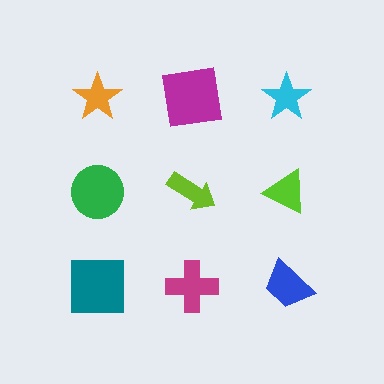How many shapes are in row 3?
3 shapes.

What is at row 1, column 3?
A cyan star.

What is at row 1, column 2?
A magenta square.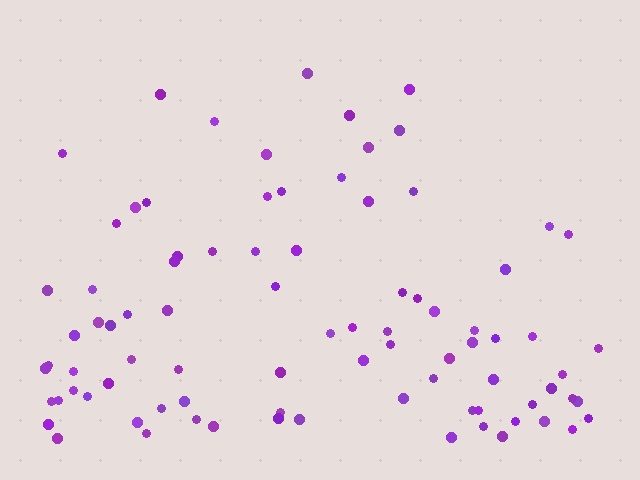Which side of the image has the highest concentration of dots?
The bottom.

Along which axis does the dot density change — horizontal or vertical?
Vertical.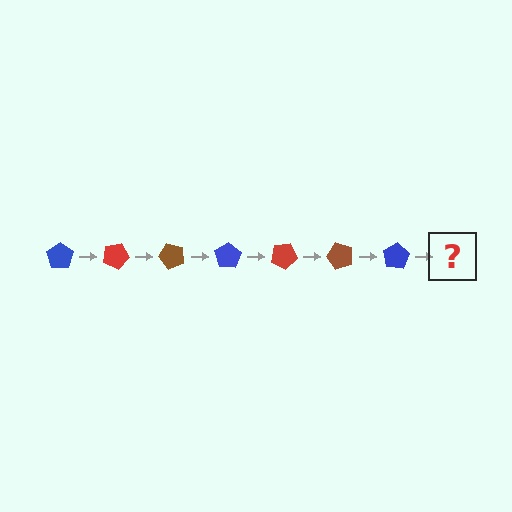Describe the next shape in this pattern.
It should be a red pentagon, rotated 175 degrees from the start.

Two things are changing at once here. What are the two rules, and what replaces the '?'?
The two rules are that it rotates 25 degrees each step and the color cycles through blue, red, and brown. The '?' should be a red pentagon, rotated 175 degrees from the start.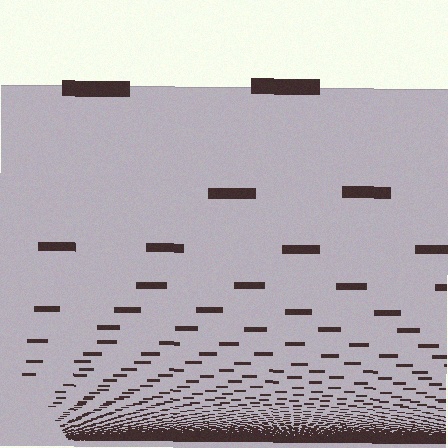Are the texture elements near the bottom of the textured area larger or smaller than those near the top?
Smaller. The gradient is inverted — elements near the bottom are smaller and denser.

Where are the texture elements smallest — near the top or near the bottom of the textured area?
Near the bottom.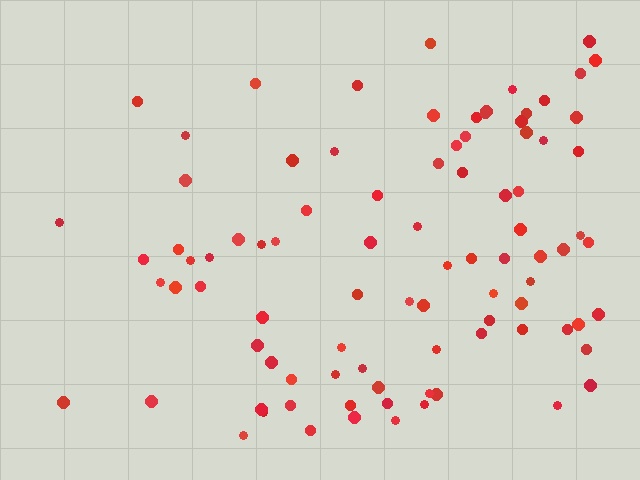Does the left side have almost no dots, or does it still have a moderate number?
Still a moderate number, just noticeably fewer than the right.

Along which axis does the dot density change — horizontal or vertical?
Horizontal.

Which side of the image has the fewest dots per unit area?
The left.